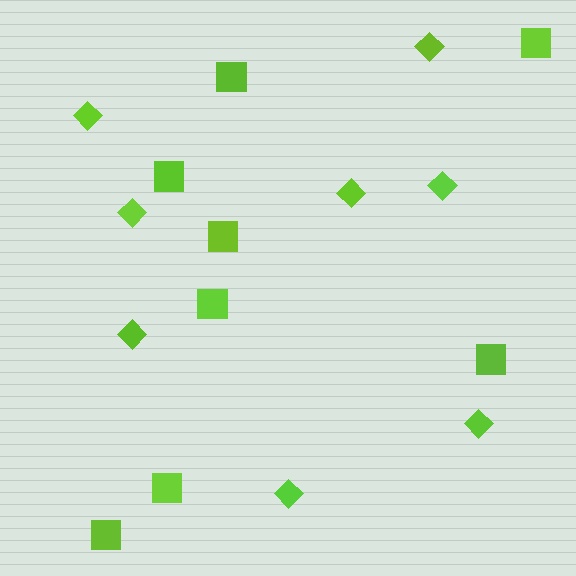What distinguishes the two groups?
There are 2 groups: one group of squares (8) and one group of diamonds (8).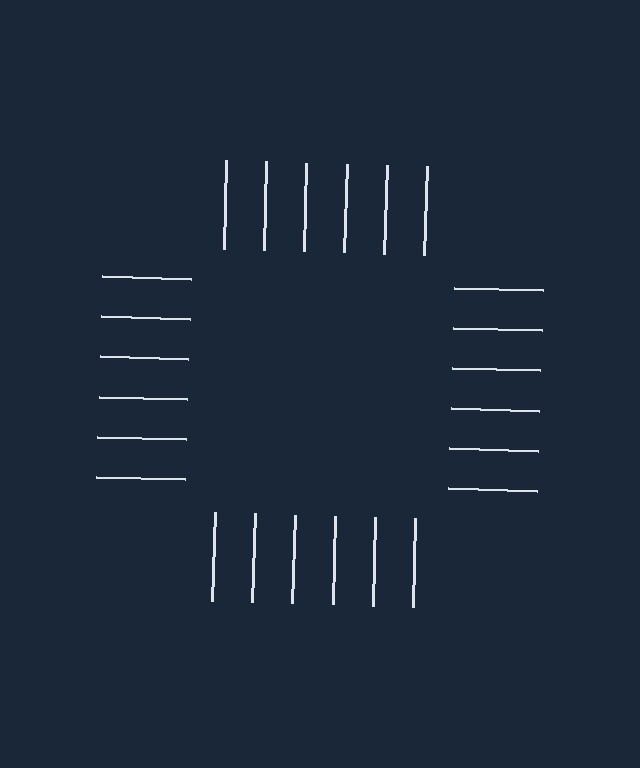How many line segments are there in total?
24 — 6 along each of the 4 edges.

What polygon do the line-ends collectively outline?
An illusory square — the line segments terminate on its edges but no continuous stroke is drawn.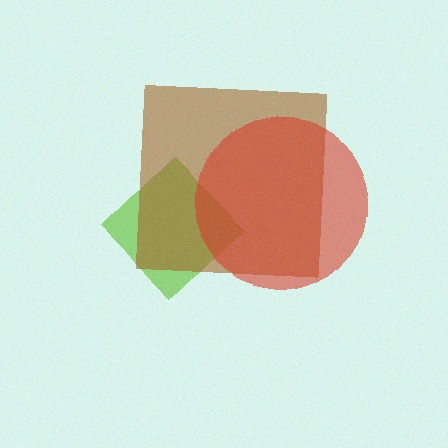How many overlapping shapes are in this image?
There are 3 overlapping shapes in the image.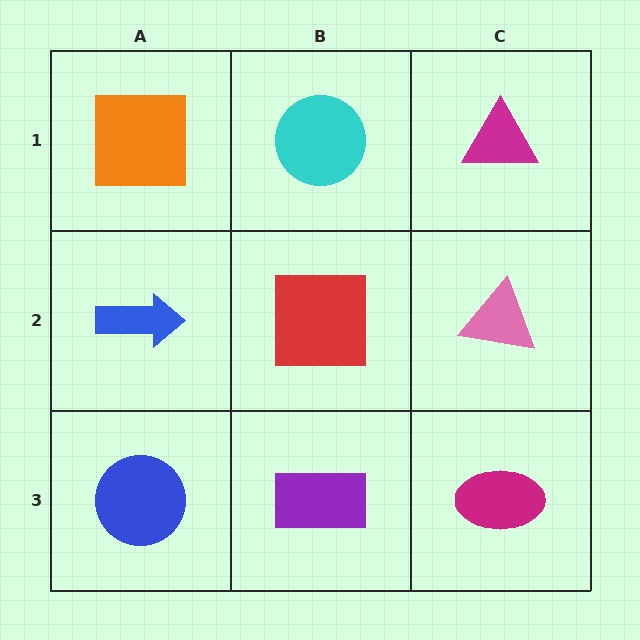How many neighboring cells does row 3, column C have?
2.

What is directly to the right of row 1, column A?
A cyan circle.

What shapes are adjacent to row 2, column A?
An orange square (row 1, column A), a blue circle (row 3, column A), a red square (row 2, column B).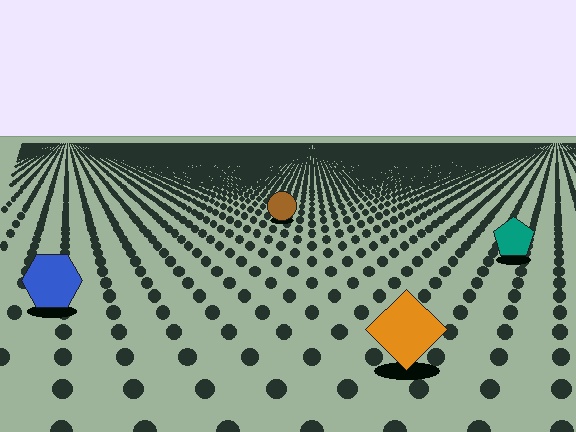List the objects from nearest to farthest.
From nearest to farthest: the orange diamond, the blue hexagon, the teal pentagon, the brown circle.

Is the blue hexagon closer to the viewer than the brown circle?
Yes. The blue hexagon is closer — you can tell from the texture gradient: the ground texture is coarser near it.